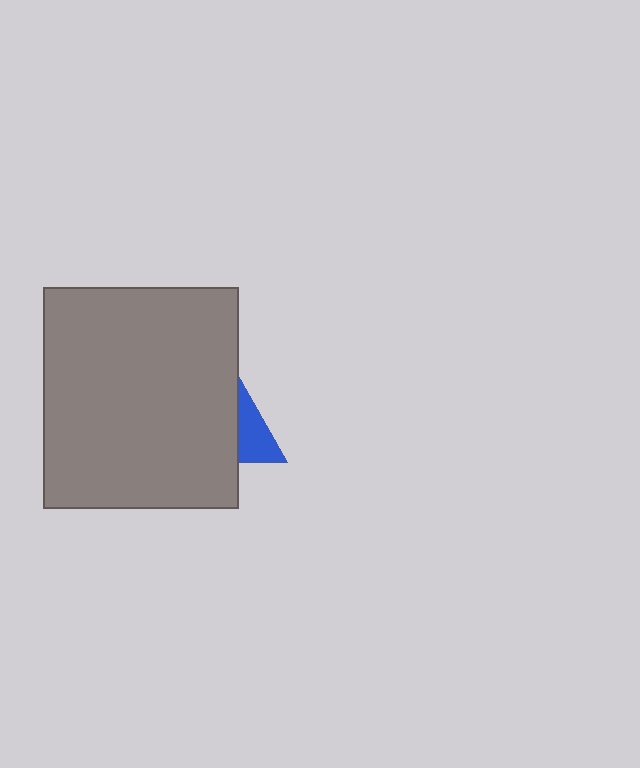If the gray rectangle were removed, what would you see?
You would see the complete blue triangle.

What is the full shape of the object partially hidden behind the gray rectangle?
The partially hidden object is a blue triangle.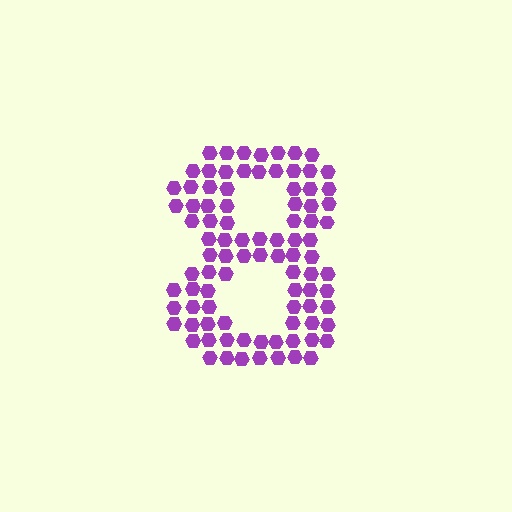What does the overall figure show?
The overall figure shows the digit 8.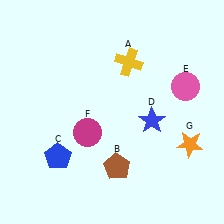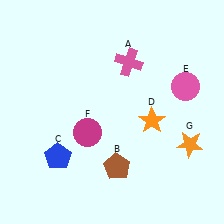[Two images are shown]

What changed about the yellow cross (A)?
In Image 1, A is yellow. In Image 2, it changed to pink.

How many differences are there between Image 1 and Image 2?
There are 2 differences between the two images.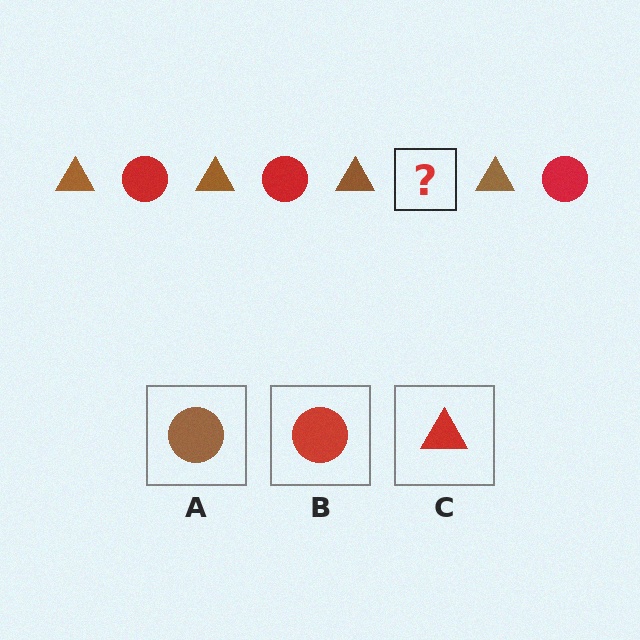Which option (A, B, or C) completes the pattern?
B.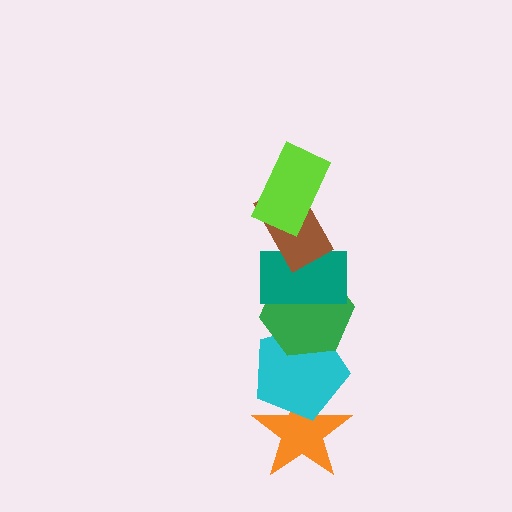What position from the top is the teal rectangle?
The teal rectangle is 3rd from the top.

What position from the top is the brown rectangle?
The brown rectangle is 2nd from the top.